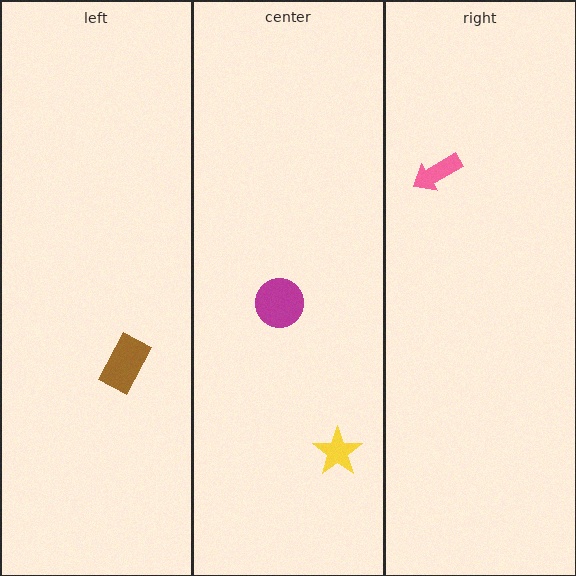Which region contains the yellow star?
The center region.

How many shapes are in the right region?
1.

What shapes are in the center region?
The yellow star, the magenta circle.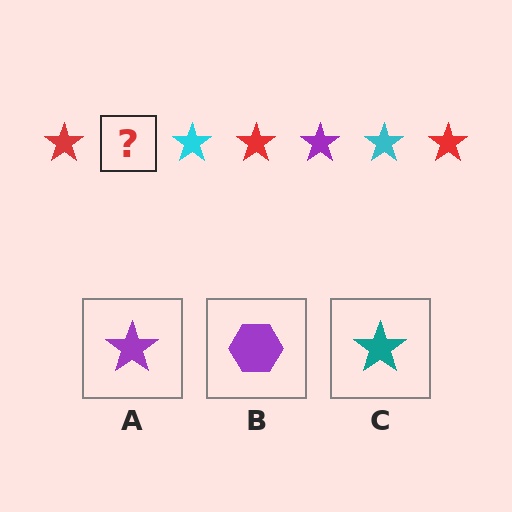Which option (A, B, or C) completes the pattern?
A.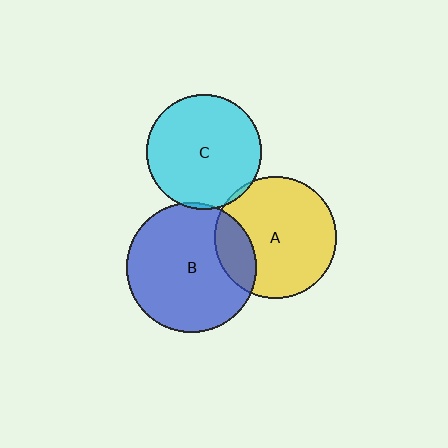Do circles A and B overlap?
Yes.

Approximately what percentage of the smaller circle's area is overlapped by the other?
Approximately 20%.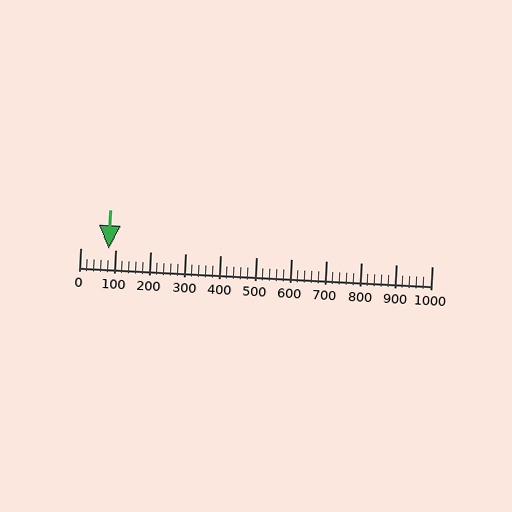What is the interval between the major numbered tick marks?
The major tick marks are spaced 100 units apart.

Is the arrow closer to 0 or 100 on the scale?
The arrow is closer to 100.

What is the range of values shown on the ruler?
The ruler shows values from 0 to 1000.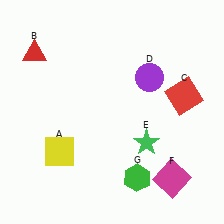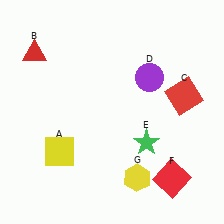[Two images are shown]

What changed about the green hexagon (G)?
In Image 1, G is green. In Image 2, it changed to yellow.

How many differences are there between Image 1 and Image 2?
There are 2 differences between the two images.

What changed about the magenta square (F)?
In Image 1, F is magenta. In Image 2, it changed to red.